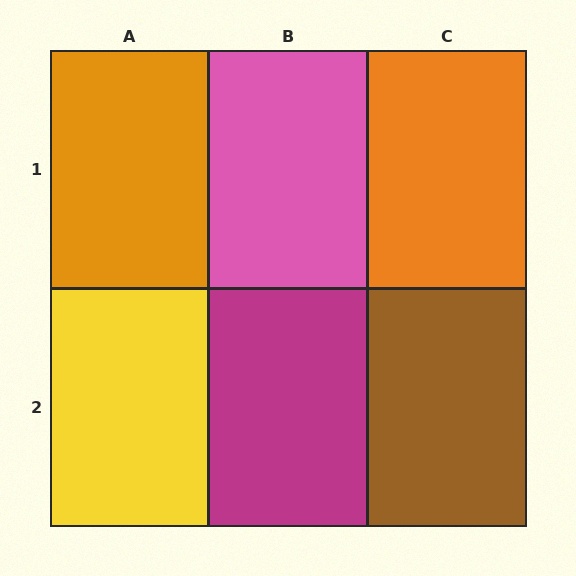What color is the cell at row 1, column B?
Pink.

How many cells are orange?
2 cells are orange.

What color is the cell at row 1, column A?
Orange.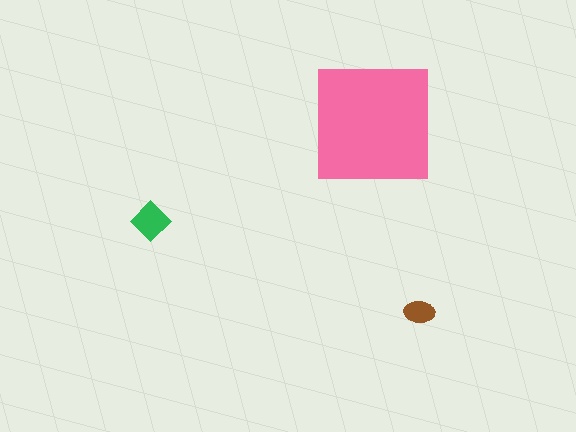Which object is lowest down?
The brown ellipse is bottommost.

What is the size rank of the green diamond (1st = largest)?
2nd.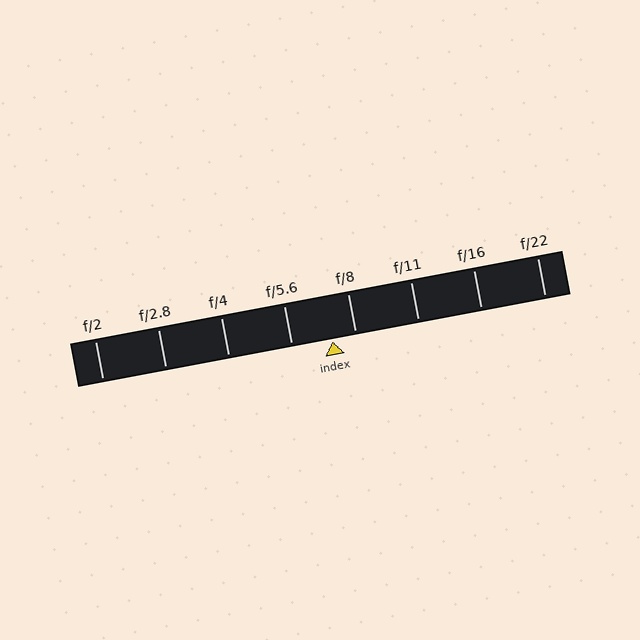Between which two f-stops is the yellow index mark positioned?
The index mark is between f/5.6 and f/8.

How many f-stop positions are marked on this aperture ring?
There are 8 f-stop positions marked.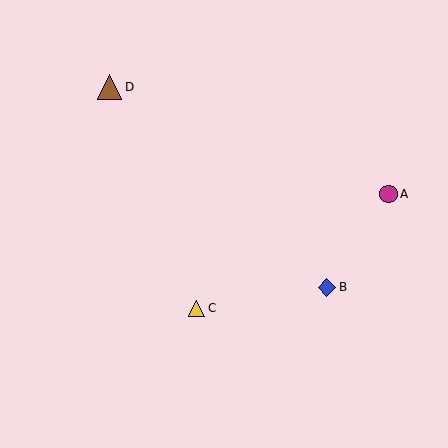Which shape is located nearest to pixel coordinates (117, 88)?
The brown triangle (labeled D) at (109, 87) is nearest to that location.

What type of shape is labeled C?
Shape C is a yellow triangle.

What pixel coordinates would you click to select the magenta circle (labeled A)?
Click at (388, 194) to select the magenta circle A.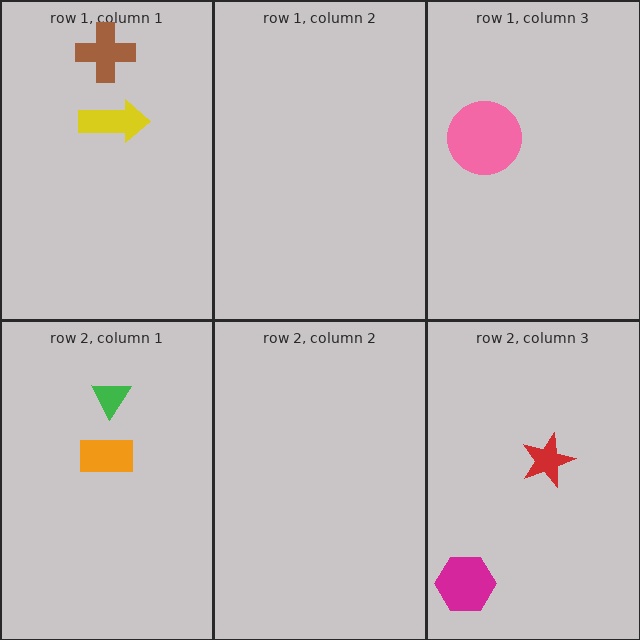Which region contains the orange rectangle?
The row 2, column 1 region.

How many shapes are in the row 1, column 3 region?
1.